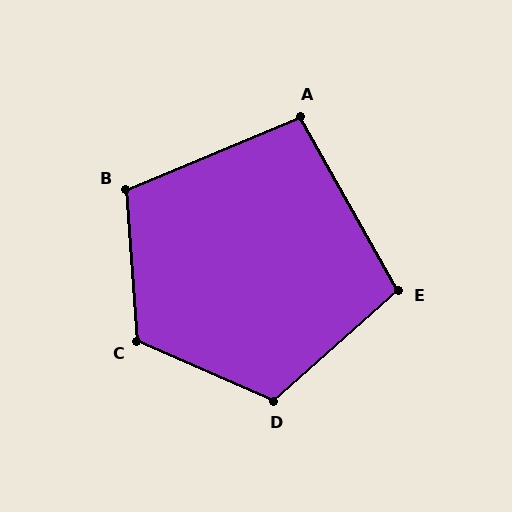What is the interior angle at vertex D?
Approximately 115 degrees (obtuse).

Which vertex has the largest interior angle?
C, at approximately 118 degrees.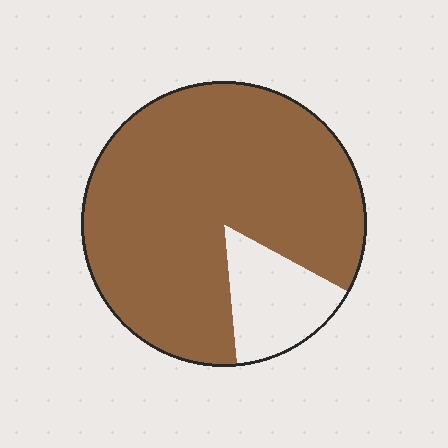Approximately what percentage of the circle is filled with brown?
Approximately 85%.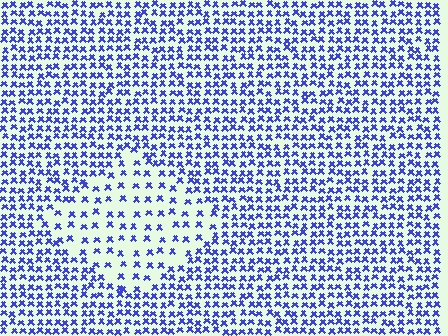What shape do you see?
I see a diamond.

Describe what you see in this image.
The image contains small blue elements arranged at two different densities. A diamond-shaped region is visible where the elements are less densely packed than the surrounding area.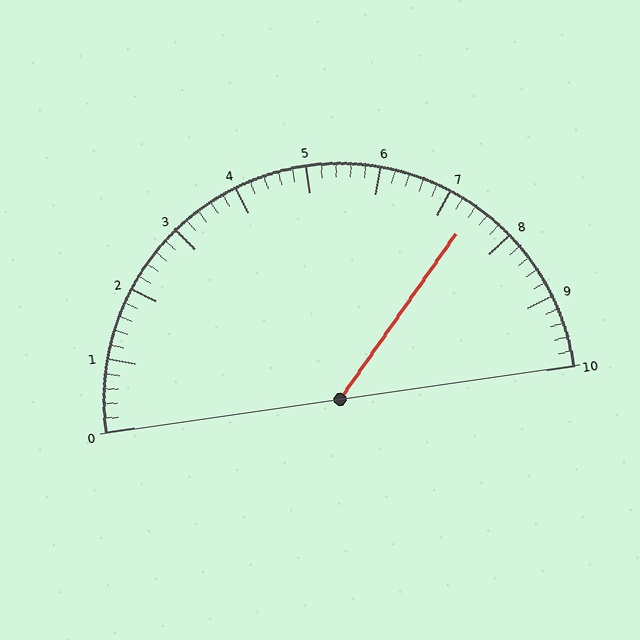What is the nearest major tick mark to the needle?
The nearest major tick mark is 7.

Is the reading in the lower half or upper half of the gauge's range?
The reading is in the upper half of the range (0 to 10).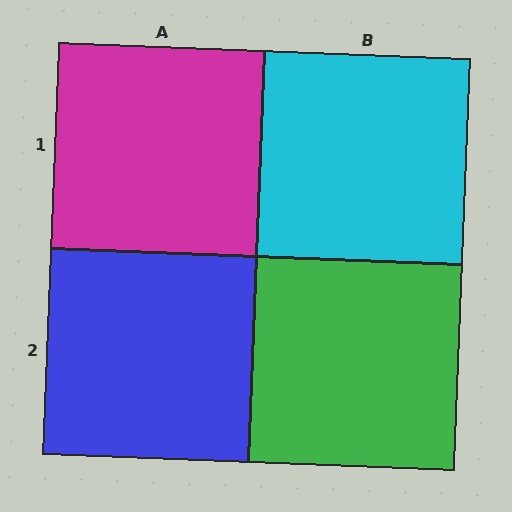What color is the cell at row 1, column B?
Cyan.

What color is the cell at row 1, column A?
Magenta.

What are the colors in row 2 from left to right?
Blue, green.